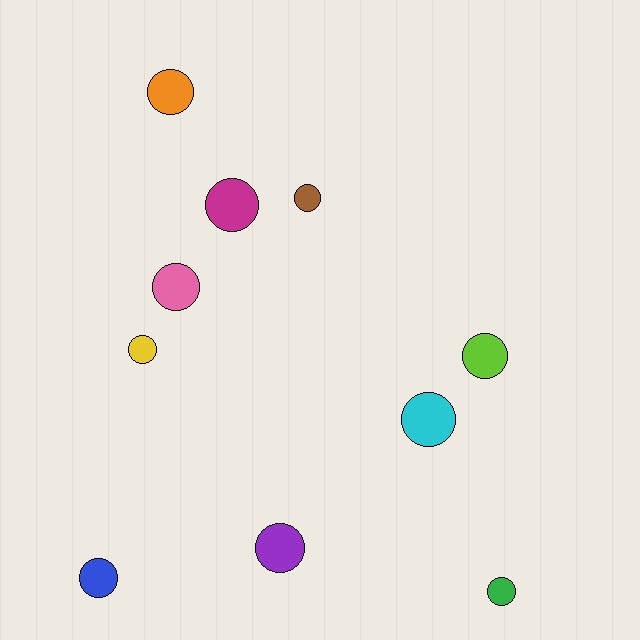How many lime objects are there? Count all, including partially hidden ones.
There is 1 lime object.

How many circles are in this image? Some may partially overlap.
There are 10 circles.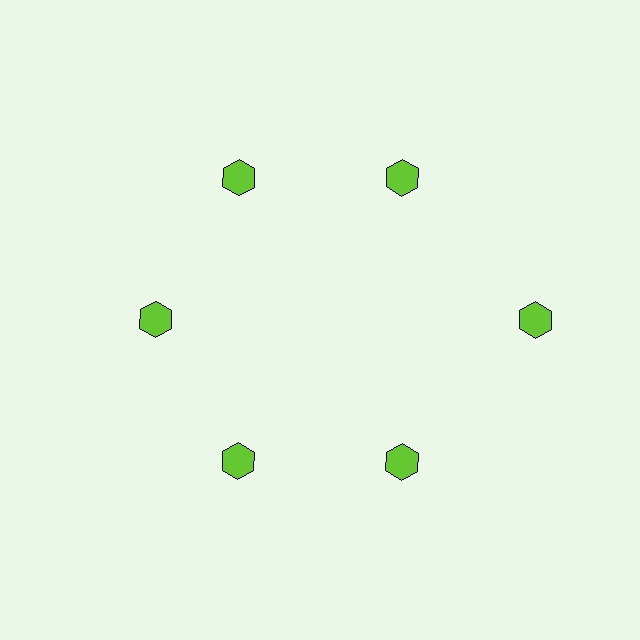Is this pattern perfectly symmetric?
No. The 6 lime hexagons are arranged in a ring, but one element near the 3 o'clock position is pushed outward from the center, breaking the 6-fold rotational symmetry.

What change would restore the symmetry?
The symmetry would be restored by moving it inward, back onto the ring so that all 6 hexagons sit at equal angles and equal distance from the center.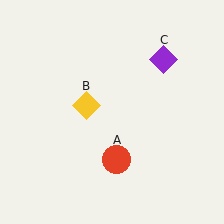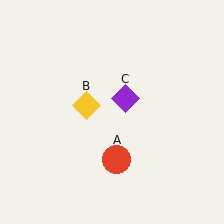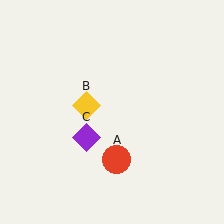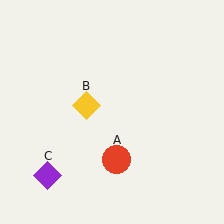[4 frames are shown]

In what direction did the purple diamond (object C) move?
The purple diamond (object C) moved down and to the left.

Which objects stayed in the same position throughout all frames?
Red circle (object A) and yellow diamond (object B) remained stationary.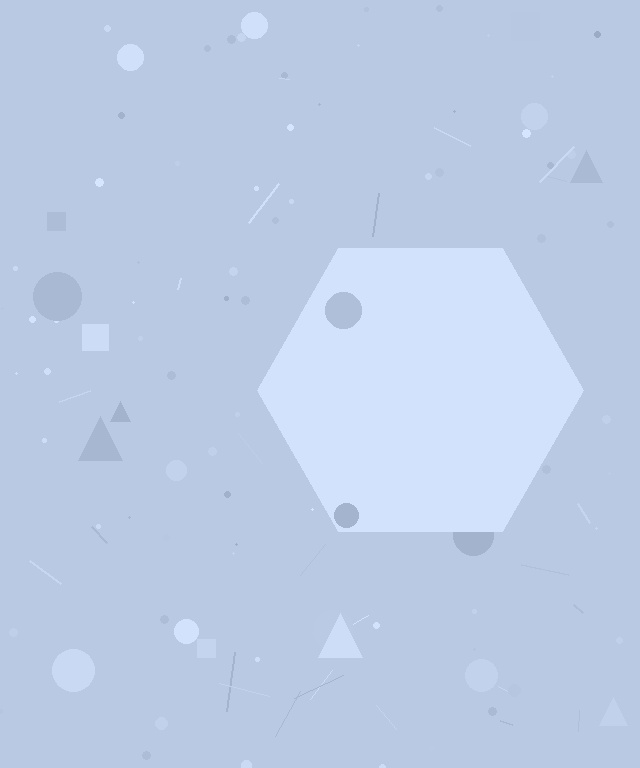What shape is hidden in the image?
A hexagon is hidden in the image.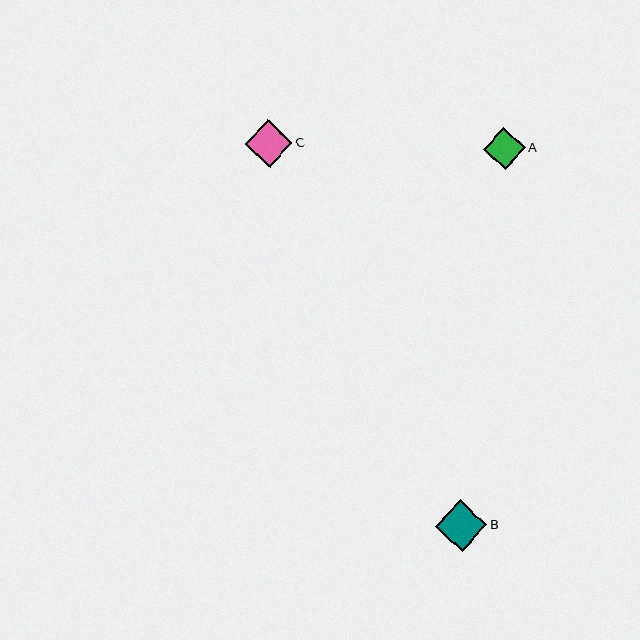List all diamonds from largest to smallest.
From largest to smallest: B, C, A.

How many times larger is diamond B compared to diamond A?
Diamond B is approximately 1.2 times the size of diamond A.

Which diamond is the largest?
Diamond B is the largest with a size of approximately 51 pixels.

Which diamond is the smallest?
Diamond A is the smallest with a size of approximately 42 pixels.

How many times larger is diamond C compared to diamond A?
Diamond C is approximately 1.1 times the size of diamond A.